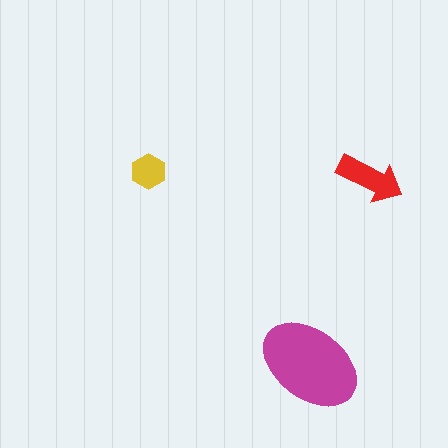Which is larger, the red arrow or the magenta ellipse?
The magenta ellipse.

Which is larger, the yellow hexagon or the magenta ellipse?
The magenta ellipse.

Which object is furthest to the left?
The yellow hexagon is leftmost.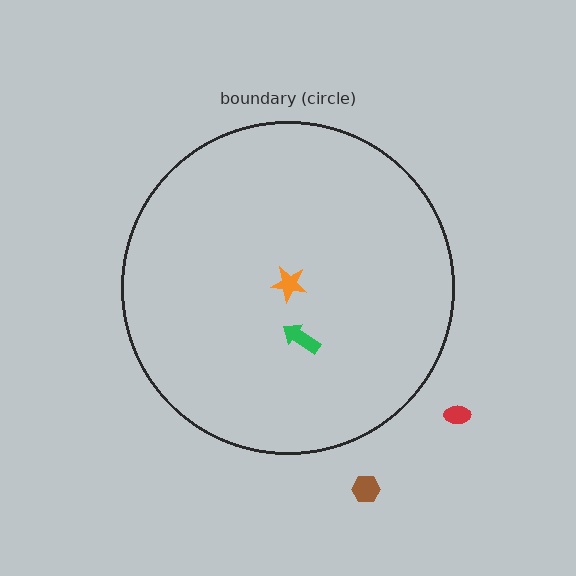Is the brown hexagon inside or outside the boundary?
Outside.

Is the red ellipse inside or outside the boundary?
Outside.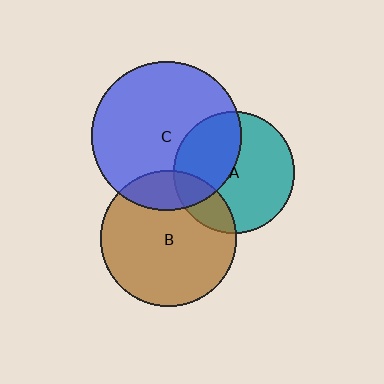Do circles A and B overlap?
Yes.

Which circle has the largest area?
Circle C (blue).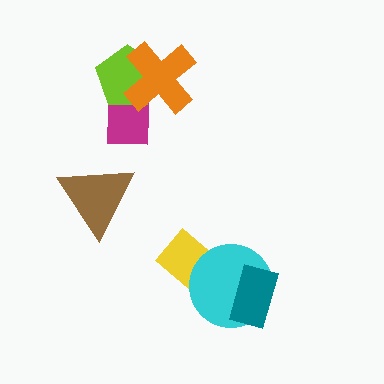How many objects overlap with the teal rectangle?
1 object overlaps with the teal rectangle.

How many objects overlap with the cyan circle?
2 objects overlap with the cyan circle.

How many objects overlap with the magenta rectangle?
2 objects overlap with the magenta rectangle.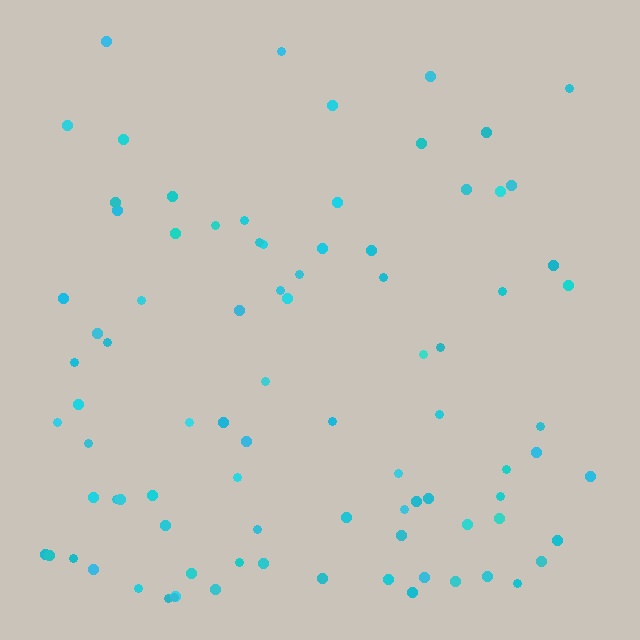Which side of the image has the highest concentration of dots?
The bottom.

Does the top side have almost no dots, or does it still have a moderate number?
Still a moderate number, just noticeably fewer than the bottom.